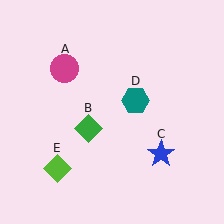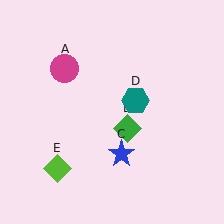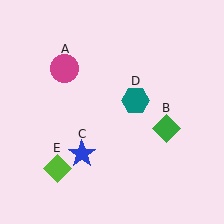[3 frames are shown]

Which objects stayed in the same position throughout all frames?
Magenta circle (object A) and teal hexagon (object D) and lime diamond (object E) remained stationary.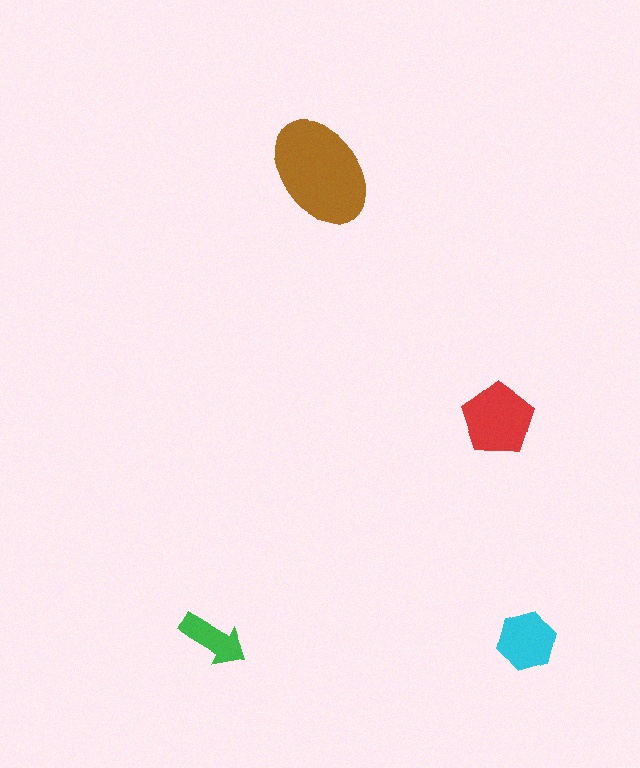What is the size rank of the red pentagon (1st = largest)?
2nd.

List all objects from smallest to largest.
The green arrow, the cyan hexagon, the red pentagon, the brown ellipse.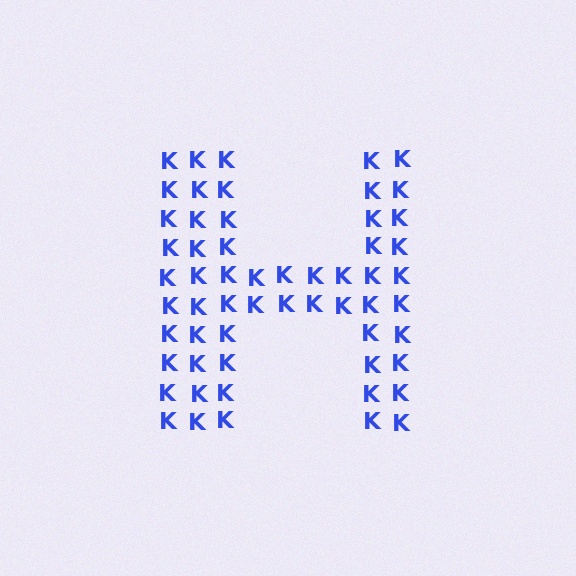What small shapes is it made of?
It is made of small letter K's.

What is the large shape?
The large shape is the letter H.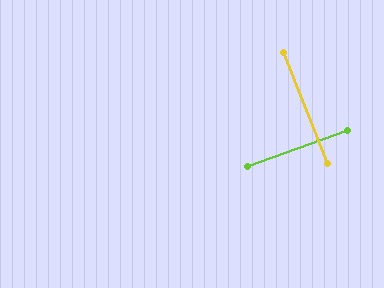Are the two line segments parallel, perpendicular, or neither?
Perpendicular — they meet at approximately 88°.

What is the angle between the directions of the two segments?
Approximately 88 degrees.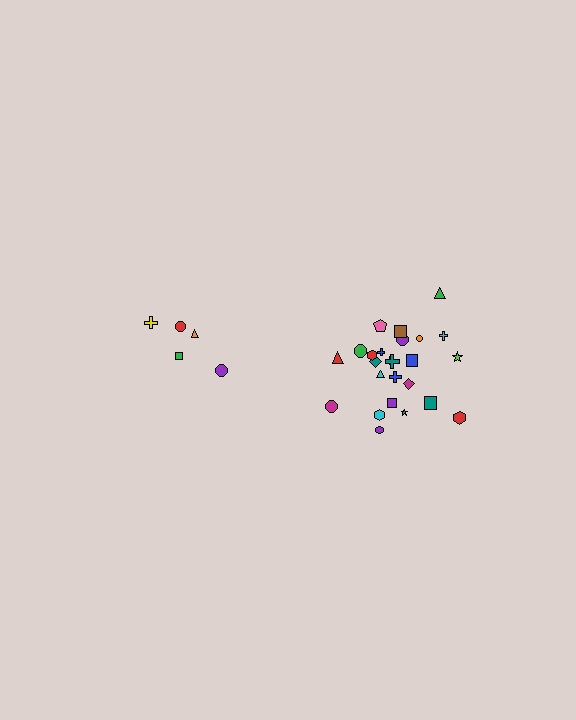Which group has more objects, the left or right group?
The right group.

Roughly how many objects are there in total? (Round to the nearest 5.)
Roughly 30 objects in total.